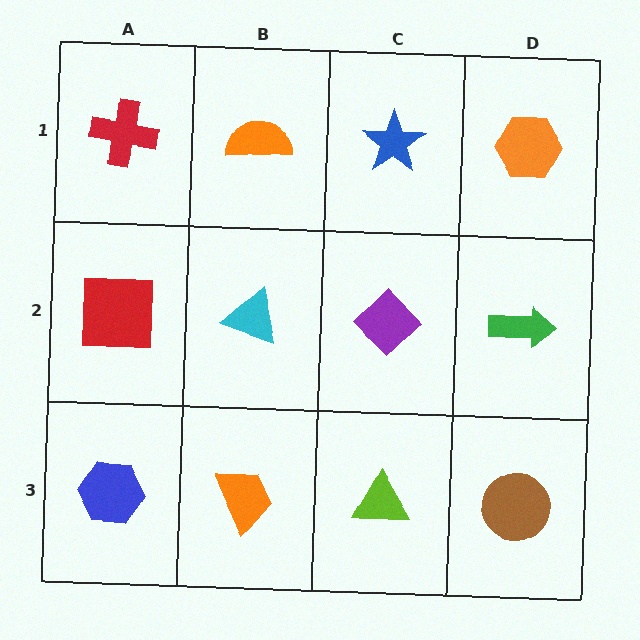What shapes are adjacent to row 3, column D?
A green arrow (row 2, column D), a lime triangle (row 3, column C).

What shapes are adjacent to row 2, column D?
An orange hexagon (row 1, column D), a brown circle (row 3, column D), a purple diamond (row 2, column C).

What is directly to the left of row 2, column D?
A purple diamond.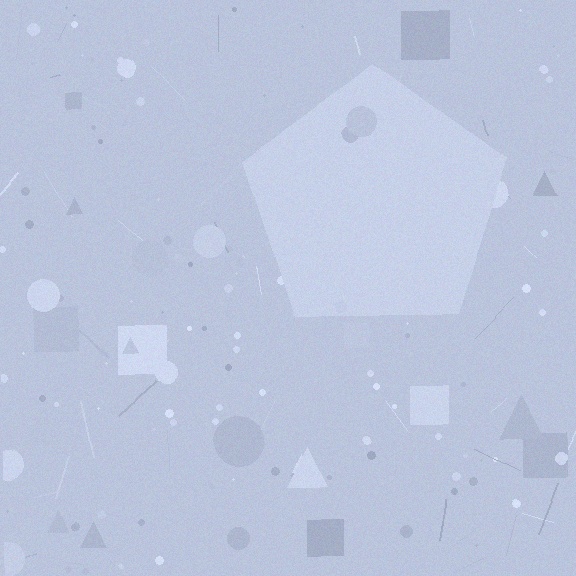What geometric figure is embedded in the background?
A pentagon is embedded in the background.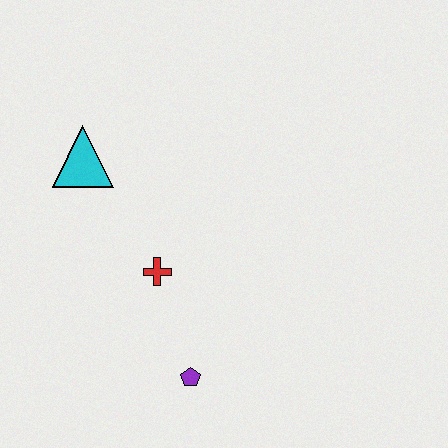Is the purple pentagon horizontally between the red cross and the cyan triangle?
No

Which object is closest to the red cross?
The purple pentagon is closest to the red cross.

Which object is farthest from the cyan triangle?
The purple pentagon is farthest from the cyan triangle.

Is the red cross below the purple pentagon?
No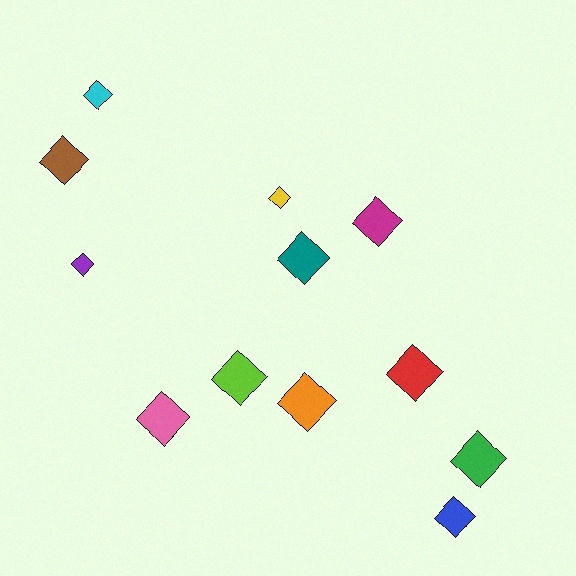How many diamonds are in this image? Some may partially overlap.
There are 12 diamonds.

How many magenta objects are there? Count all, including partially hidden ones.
There is 1 magenta object.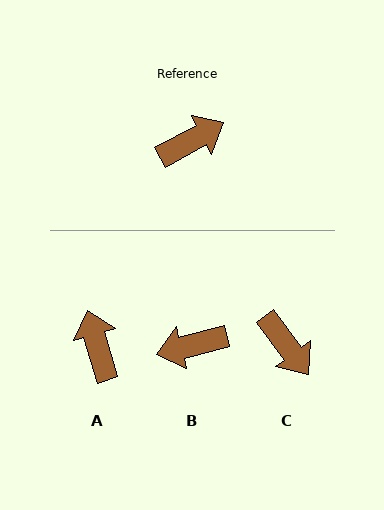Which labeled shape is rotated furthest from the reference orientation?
B, about 166 degrees away.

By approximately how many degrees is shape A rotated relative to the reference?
Approximately 78 degrees counter-clockwise.